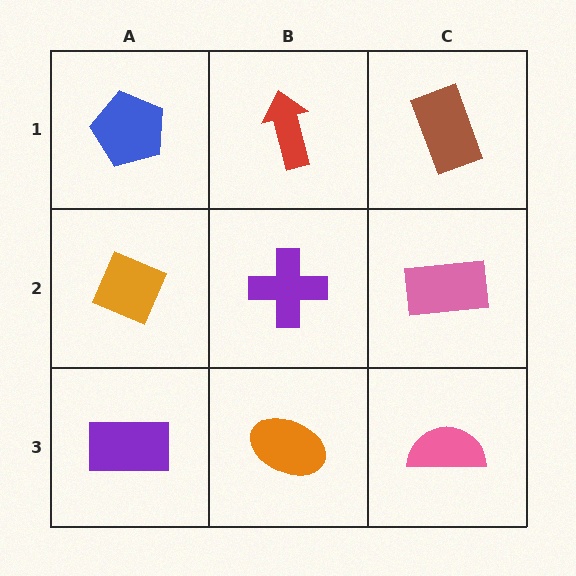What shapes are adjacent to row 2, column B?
A red arrow (row 1, column B), an orange ellipse (row 3, column B), an orange diamond (row 2, column A), a pink rectangle (row 2, column C).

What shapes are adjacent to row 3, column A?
An orange diamond (row 2, column A), an orange ellipse (row 3, column B).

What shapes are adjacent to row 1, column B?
A purple cross (row 2, column B), a blue pentagon (row 1, column A), a brown rectangle (row 1, column C).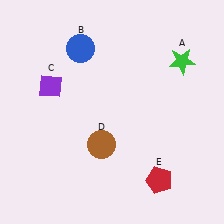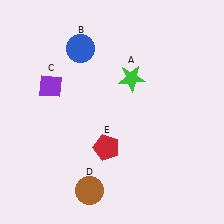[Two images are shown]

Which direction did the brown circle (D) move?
The brown circle (D) moved down.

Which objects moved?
The objects that moved are: the green star (A), the brown circle (D), the red pentagon (E).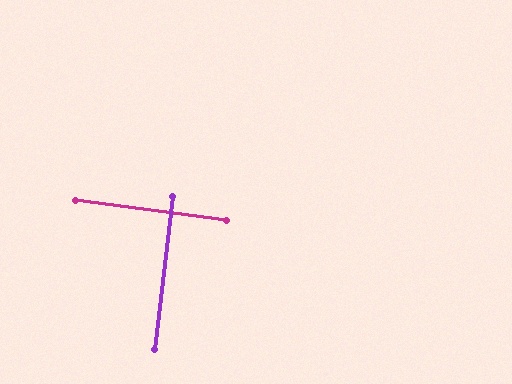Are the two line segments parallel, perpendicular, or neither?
Perpendicular — they meet at approximately 89°.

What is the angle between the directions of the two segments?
Approximately 89 degrees.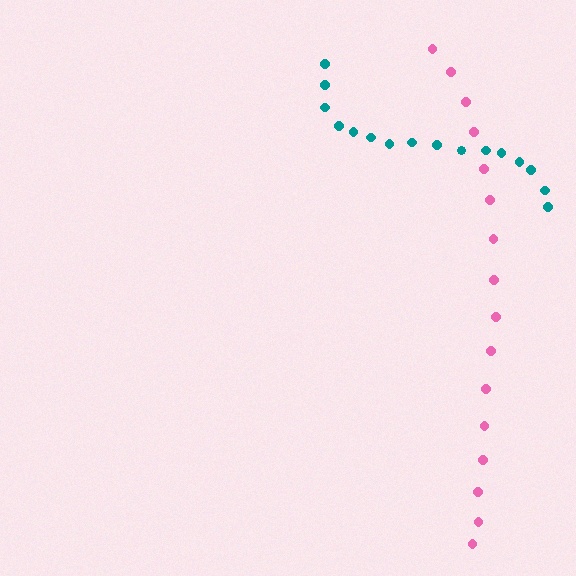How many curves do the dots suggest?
There are 2 distinct paths.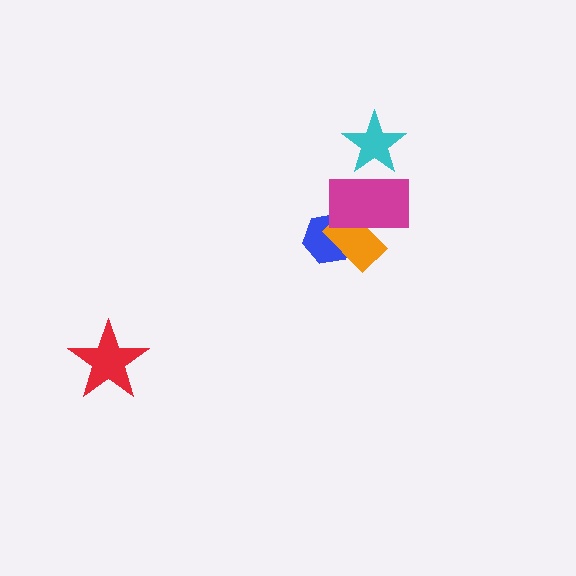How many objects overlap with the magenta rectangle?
3 objects overlap with the magenta rectangle.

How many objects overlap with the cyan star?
1 object overlaps with the cyan star.